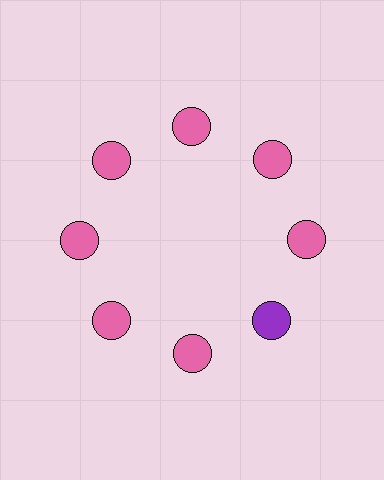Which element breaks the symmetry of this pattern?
The purple circle at roughly the 4 o'clock position breaks the symmetry. All other shapes are pink circles.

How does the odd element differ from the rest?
It has a different color: purple instead of pink.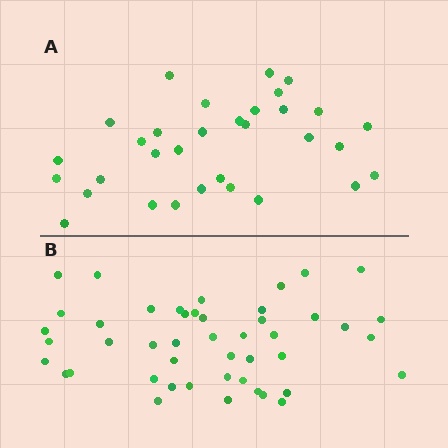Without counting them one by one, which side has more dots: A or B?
Region B (the bottom region) has more dots.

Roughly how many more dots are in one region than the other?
Region B has approximately 15 more dots than region A.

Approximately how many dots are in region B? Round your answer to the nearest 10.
About 50 dots. (The exact count is 46, which rounds to 50.)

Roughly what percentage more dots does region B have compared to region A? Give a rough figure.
About 45% more.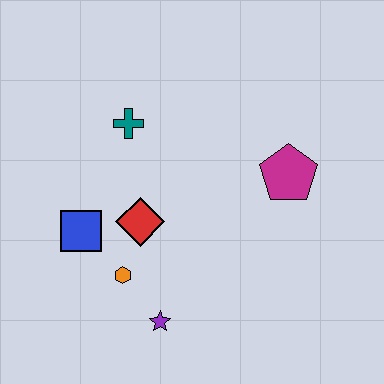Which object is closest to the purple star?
The orange hexagon is closest to the purple star.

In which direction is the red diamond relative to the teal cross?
The red diamond is below the teal cross.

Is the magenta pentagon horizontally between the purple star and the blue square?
No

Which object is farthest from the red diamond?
The magenta pentagon is farthest from the red diamond.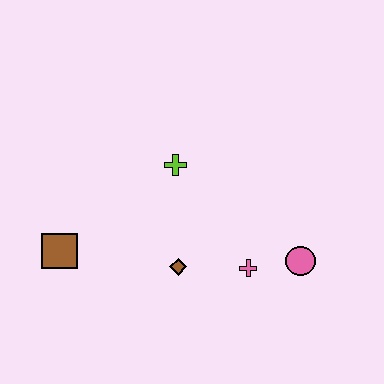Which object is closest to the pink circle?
The pink cross is closest to the pink circle.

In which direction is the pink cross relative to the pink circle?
The pink cross is to the left of the pink circle.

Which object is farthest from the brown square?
The pink circle is farthest from the brown square.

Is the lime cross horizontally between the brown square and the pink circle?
Yes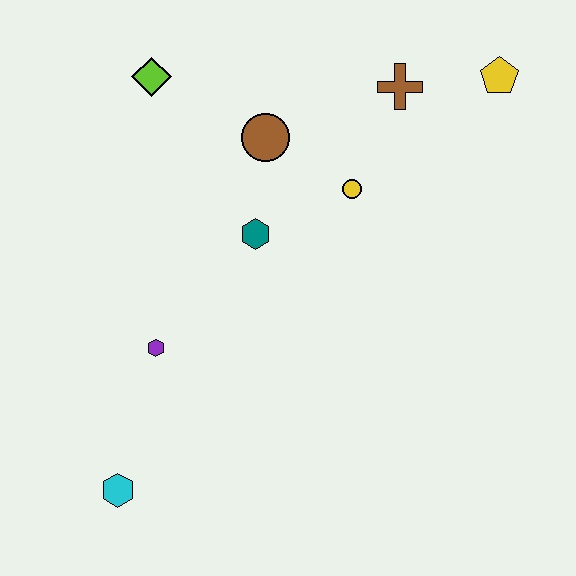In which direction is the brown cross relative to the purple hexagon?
The brown cross is above the purple hexagon.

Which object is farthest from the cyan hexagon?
The yellow pentagon is farthest from the cyan hexagon.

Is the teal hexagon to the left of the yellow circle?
Yes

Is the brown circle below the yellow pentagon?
Yes